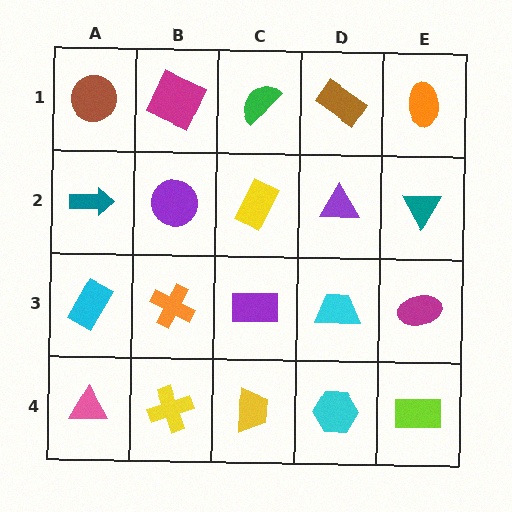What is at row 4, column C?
A yellow trapezoid.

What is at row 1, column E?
An orange ellipse.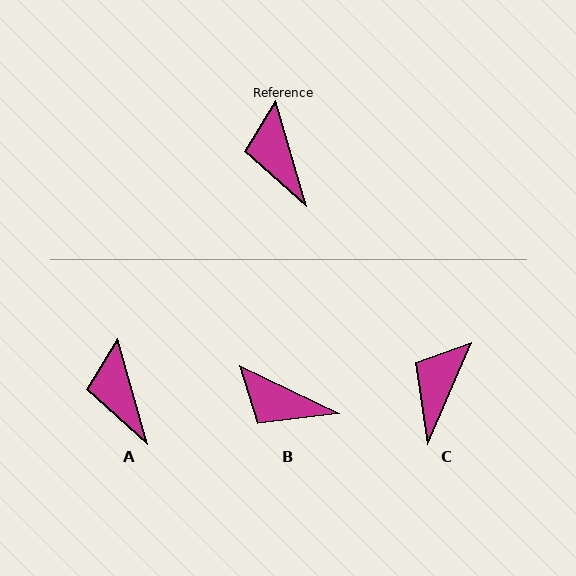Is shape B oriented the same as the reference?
No, it is off by about 49 degrees.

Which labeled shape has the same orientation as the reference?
A.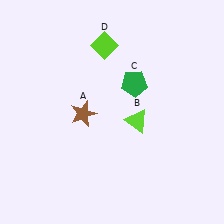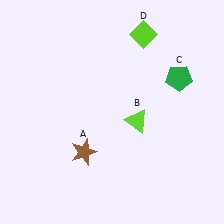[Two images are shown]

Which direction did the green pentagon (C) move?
The green pentagon (C) moved right.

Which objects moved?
The objects that moved are: the brown star (A), the green pentagon (C), the lime diamond (D).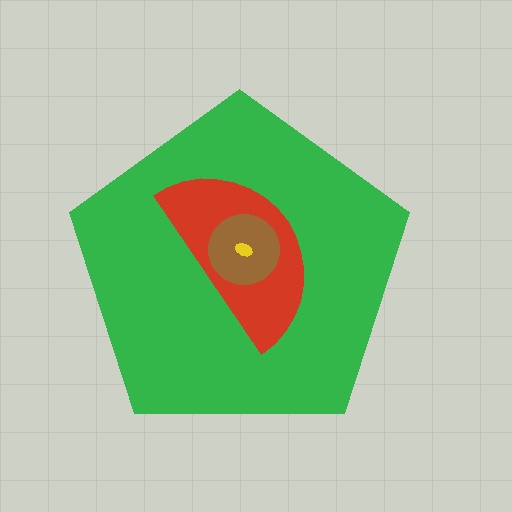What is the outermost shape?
The green pentagon.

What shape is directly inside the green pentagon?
The red semicircle.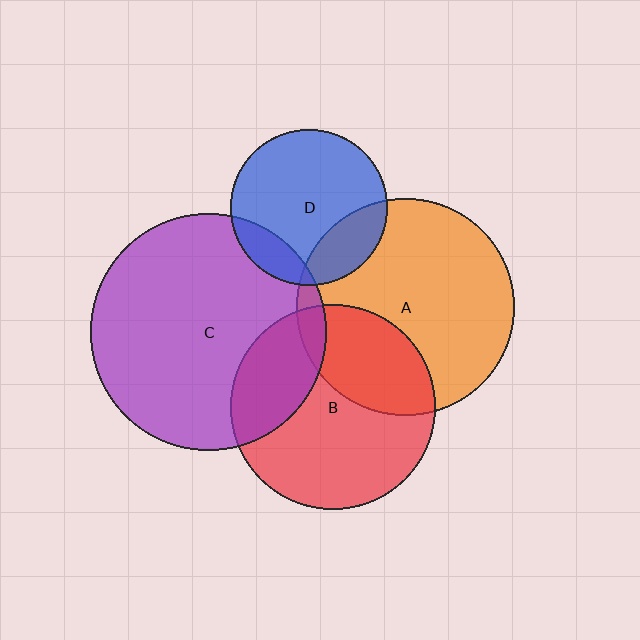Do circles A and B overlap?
Yes.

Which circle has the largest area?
Circle C (purple).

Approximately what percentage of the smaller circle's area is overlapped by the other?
Approximately 30%.